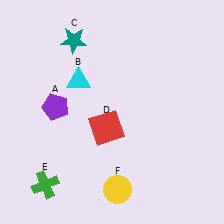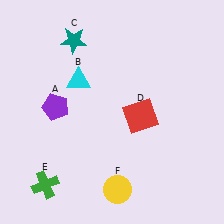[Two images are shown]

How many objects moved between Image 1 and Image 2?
1 object moved between the two images.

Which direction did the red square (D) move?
The red square (D) moved right.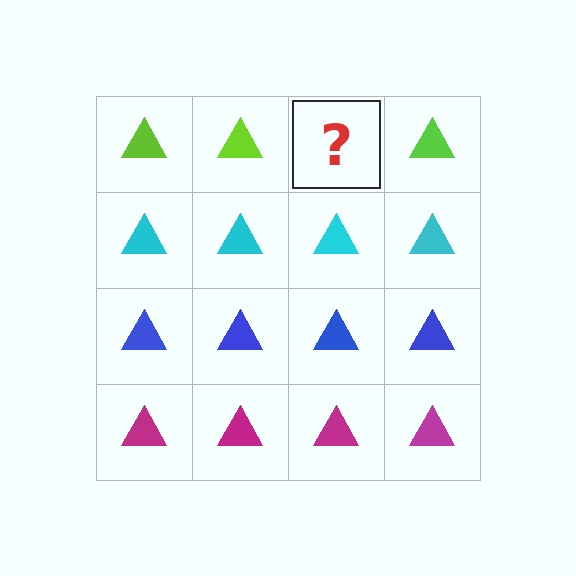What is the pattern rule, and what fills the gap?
The rule is that each row has a consistent color. The gap should be filled with a lime triangle.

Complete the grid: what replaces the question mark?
The question mark should be replaced with a lime triangle.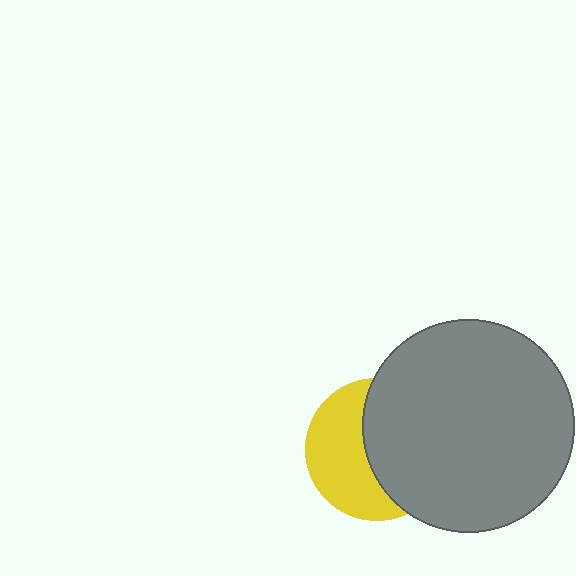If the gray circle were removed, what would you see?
You would see the complete yellow circle.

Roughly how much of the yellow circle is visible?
About half of it is visible (roughly 47%).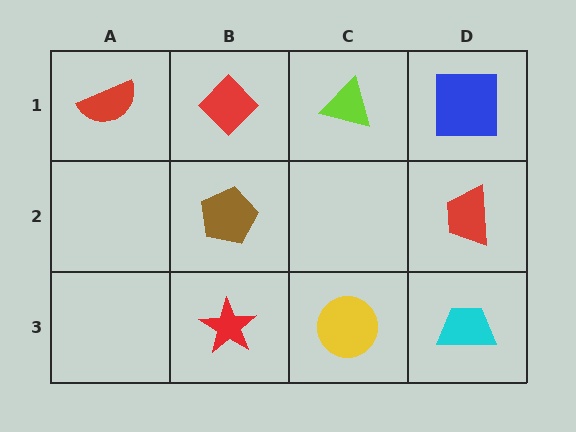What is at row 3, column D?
A cyan trapezoid.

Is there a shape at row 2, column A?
No, that cell is empty.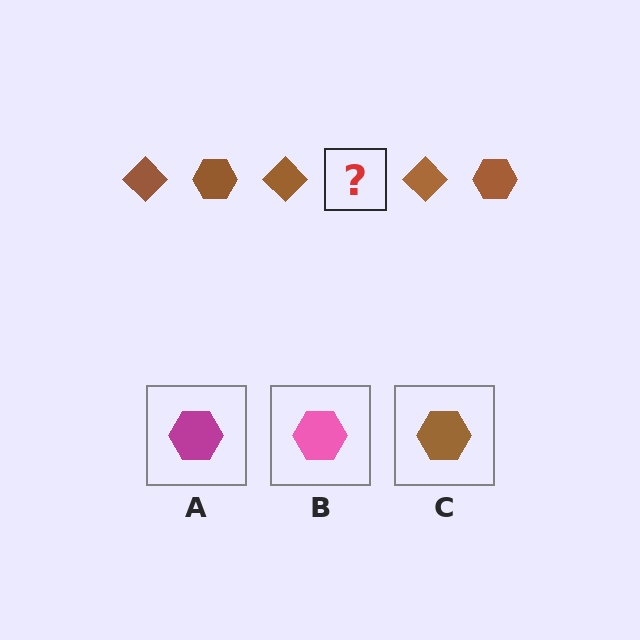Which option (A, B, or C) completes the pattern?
C.